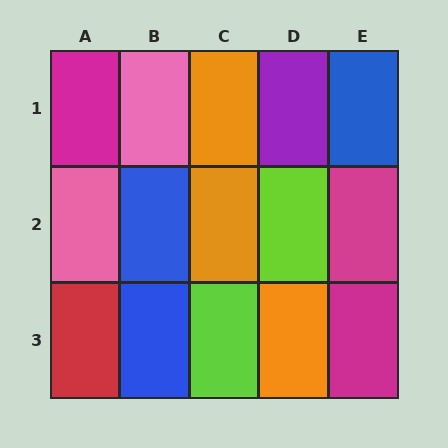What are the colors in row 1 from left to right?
Magenta, pink, orange, purple, blue.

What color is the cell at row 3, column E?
Magenta.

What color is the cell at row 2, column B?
Blue.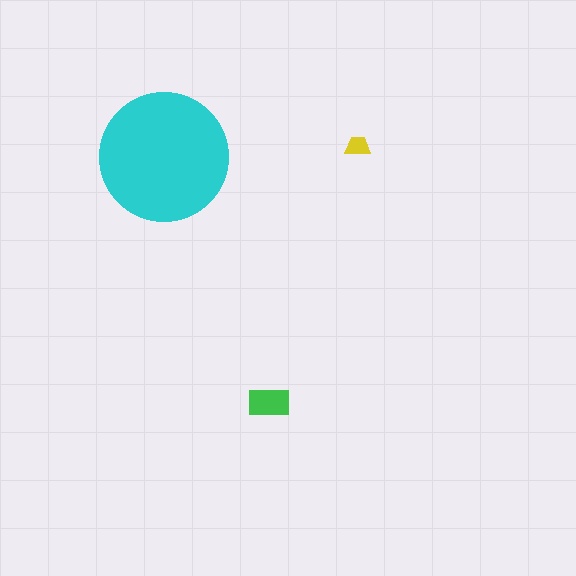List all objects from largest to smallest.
The cyan circle, the green rectangle, the yellow trapezoid.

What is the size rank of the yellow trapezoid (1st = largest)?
3rd.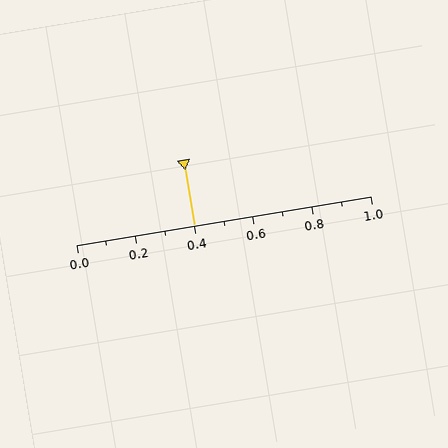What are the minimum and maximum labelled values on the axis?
The axis runs from 0.0 to 1.0.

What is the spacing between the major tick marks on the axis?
The major ticks are spaced 0.2 apart.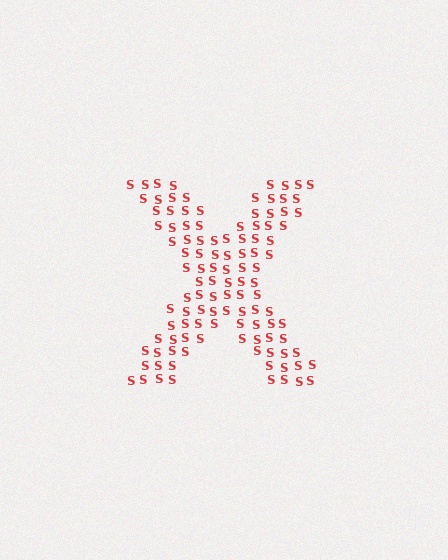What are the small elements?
The small elements are letter S's.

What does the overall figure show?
The overall figure shows the letter X.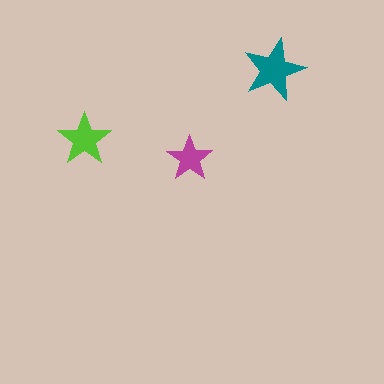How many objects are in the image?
There are 3 objects in the image.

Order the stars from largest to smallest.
the teal one, the lime one, the magenta one.